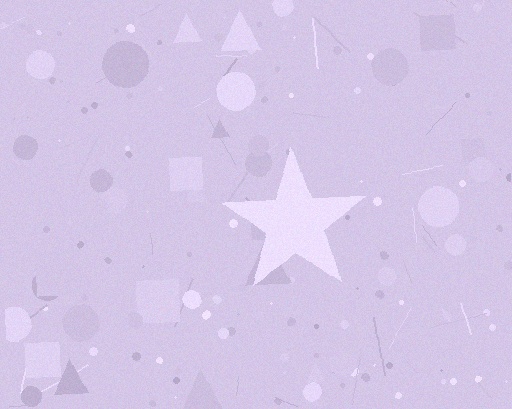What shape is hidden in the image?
A star is hidden in the image.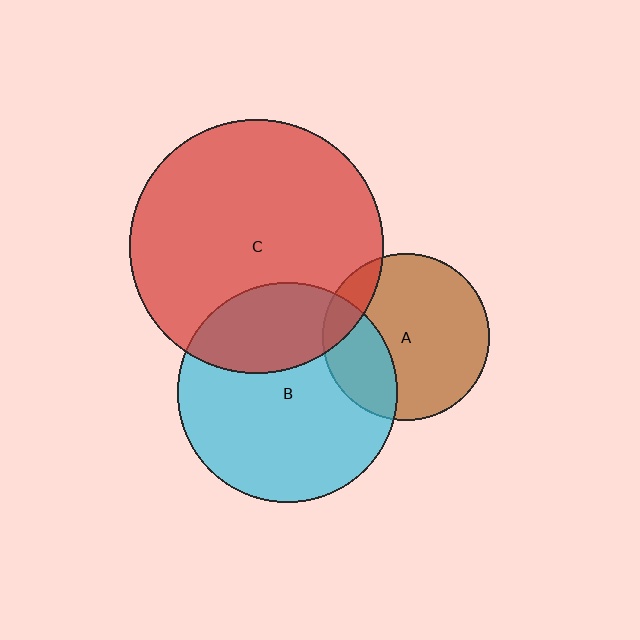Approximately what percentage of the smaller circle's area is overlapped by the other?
Approximately 15%.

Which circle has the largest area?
Circle C (red).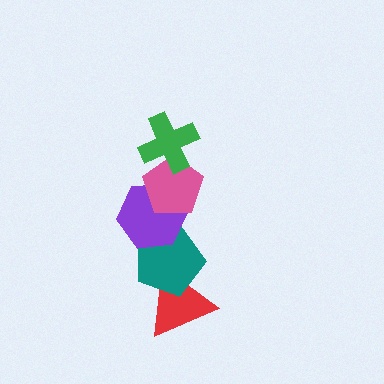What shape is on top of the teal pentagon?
The purple hexagon is on top of the teal pentagon.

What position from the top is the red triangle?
The red triangle is 5th from the top.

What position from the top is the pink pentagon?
The pink pentagon is 2nd from the top.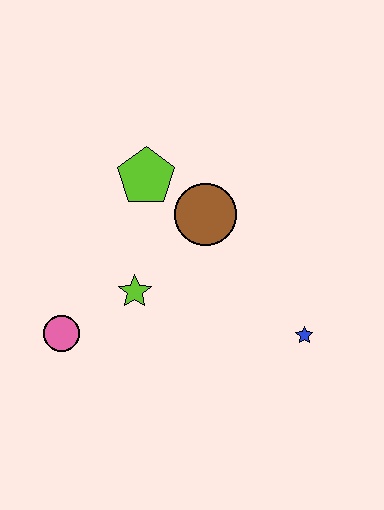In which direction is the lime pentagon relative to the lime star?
The lime pentagon is above the lime star.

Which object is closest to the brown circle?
The lime pentagon is closest to the brown circle.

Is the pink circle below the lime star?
Yes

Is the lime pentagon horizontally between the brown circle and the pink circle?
Yes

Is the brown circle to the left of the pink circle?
No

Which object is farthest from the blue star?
The pink circle is farthest from the blue star.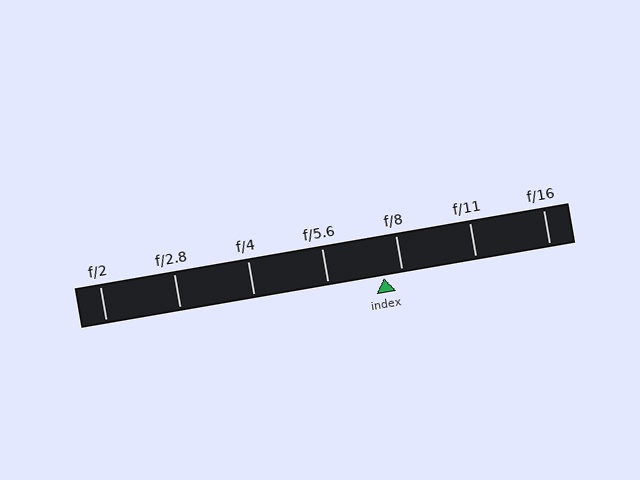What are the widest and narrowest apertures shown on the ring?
The widest aperture shown is f/2 and the narrowest is f/16.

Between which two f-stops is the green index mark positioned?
The index mark is between f/5.6 and f/8.